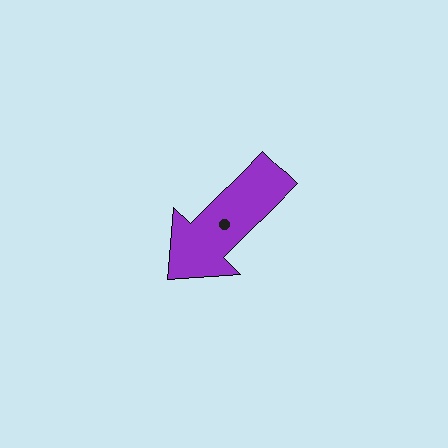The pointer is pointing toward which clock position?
Roughly 8 o'clock.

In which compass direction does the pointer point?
Southwest.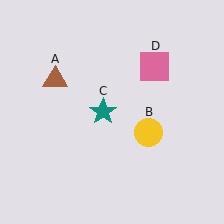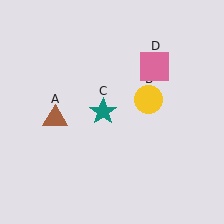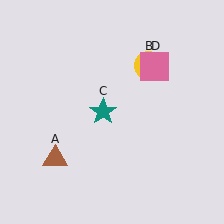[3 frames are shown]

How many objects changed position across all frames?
2 objects changed position: brown triangle (object A), yellow circle (object B).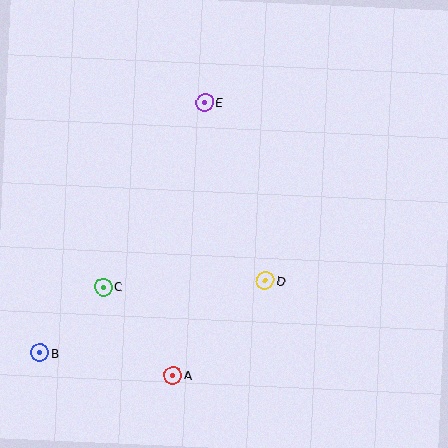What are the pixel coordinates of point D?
Point D is at (265, 281).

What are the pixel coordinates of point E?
Point E is at (205, 102).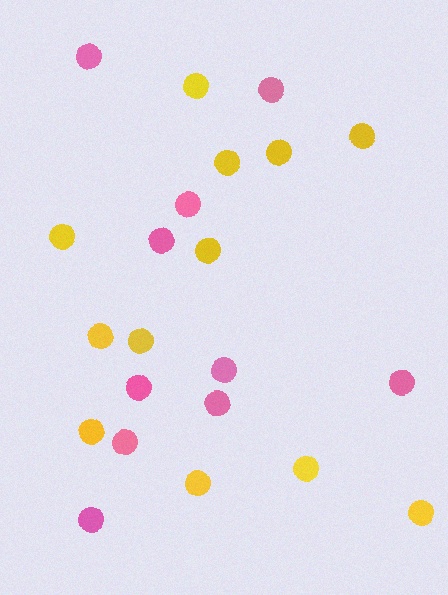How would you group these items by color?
There are 2 groups: one group of pink circles (10) and one group of yellow circles (12).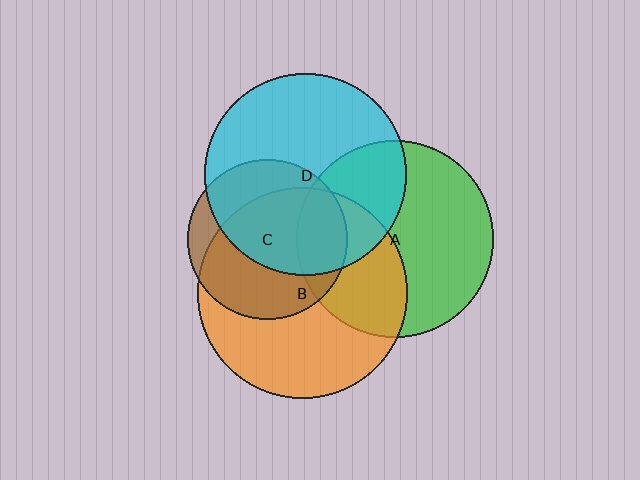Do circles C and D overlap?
Yes.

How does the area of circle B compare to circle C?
Approximately 1.7 times.